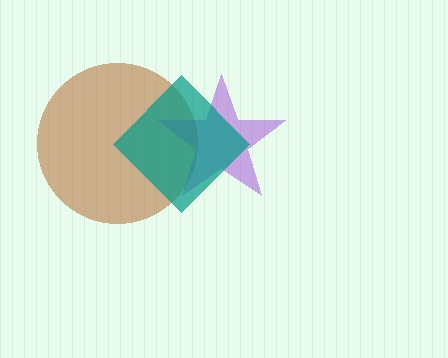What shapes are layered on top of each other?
The layered shapes are: a brown circle, a purple star, a teal diamond.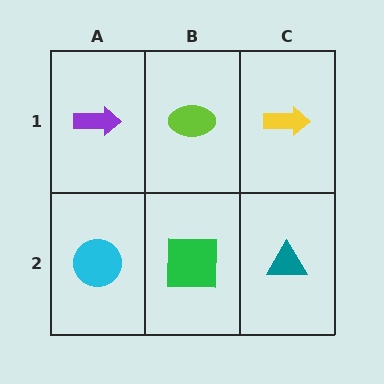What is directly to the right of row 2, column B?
A teal triangle.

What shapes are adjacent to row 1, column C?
A teal triangle (row 2, column C), a lime ellipse (row 1, column B).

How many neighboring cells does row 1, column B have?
3.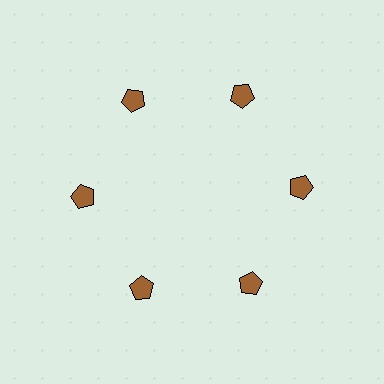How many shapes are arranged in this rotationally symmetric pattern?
There are 6 shapes, arranged in 6 groups of 1.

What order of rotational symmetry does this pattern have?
This pattern has 6-fold rotational symmetry.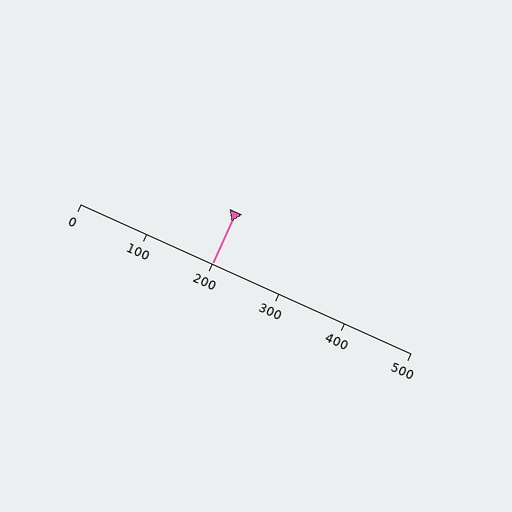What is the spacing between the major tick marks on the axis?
The major ticks are spaced 100 apart.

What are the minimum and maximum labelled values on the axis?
The axis runs from 0 to 500.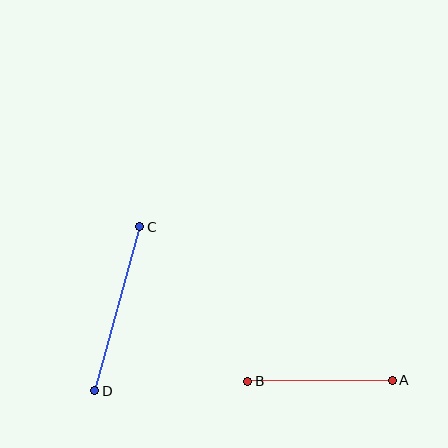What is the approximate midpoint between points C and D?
The midpoint is at approximately (117, 309) pixels.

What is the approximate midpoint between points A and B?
The midpoint is at approximately (320, 381) pixels.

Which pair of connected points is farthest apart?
Points C and D are farthest apart.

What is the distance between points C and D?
The distance is approximately 170 pixels.